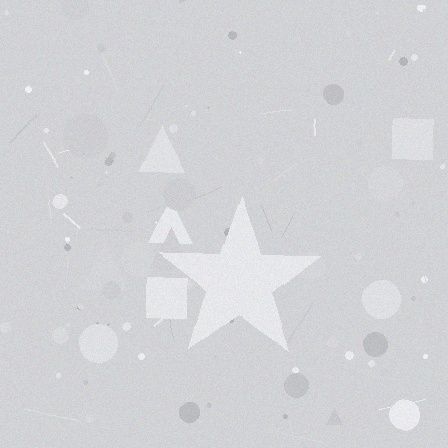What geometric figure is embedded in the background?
A star is embedded in the background.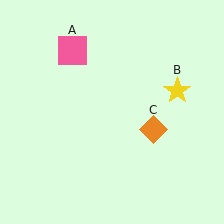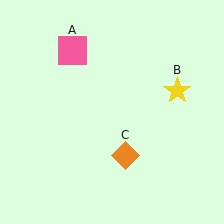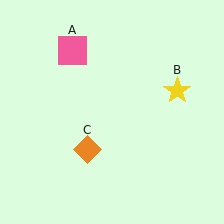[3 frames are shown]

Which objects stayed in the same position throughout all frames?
Pink square (object A) and yellow star (object B) remained stationary.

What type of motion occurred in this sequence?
The orange diamond (object C) rotated clockwise around the center of the scene.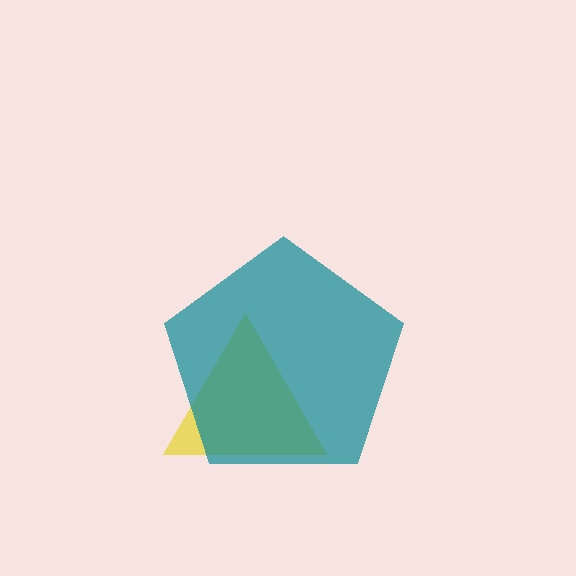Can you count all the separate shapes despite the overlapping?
Yes, there are 2 separate shapes.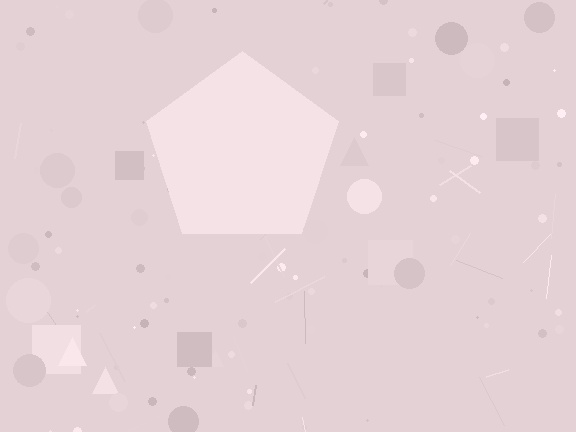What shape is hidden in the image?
A pentagon is hidden in the image.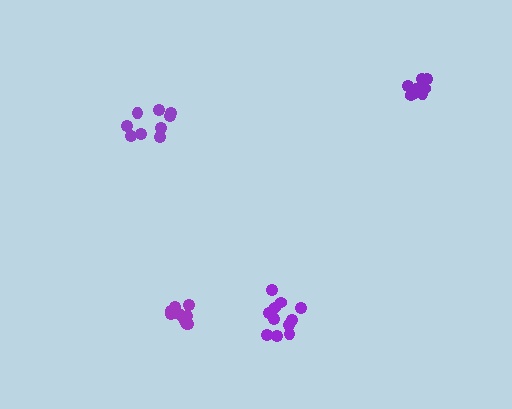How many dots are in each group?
Group 1: 10 dots, Group 2: 12 dots, Group 3: 9 dots, Group 4: 11 dots (42 total).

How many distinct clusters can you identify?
There are 4 distinct clusters.